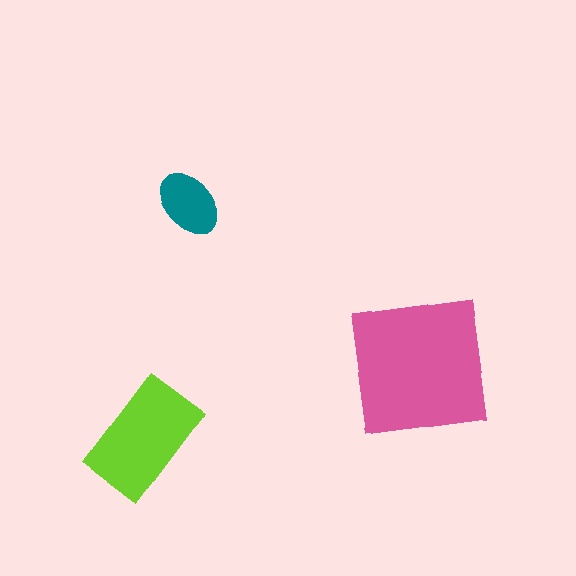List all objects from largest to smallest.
The pink square, the lime rectangle, the teal ellipse.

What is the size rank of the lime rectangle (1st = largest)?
2nd.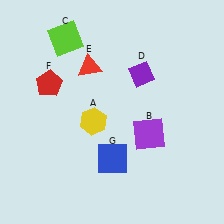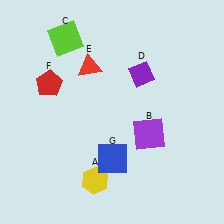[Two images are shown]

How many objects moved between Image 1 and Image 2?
1 object moved between the two images.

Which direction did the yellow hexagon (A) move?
The yellow hexagon (A) moved down.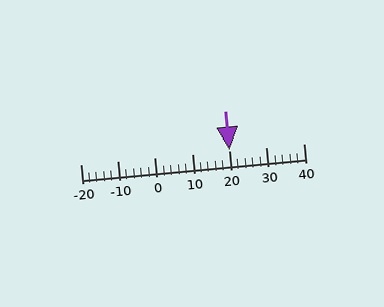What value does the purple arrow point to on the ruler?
The purple arrow points to approximately 20.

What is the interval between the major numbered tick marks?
The major tick marks are spaced 10 units apart.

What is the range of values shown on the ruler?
The ruler shows values from -20 to 40.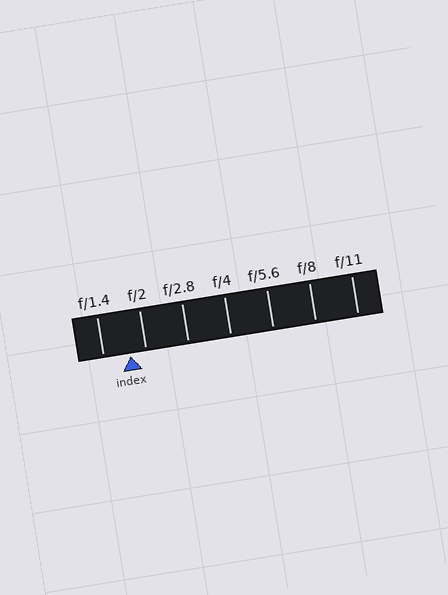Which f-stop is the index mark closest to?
The index mark is closest to f/2.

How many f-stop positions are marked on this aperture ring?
There are 7 f-stop positions marked.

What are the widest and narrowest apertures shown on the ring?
The widest aperture shown is f/1.4 and the narrowest is f/11.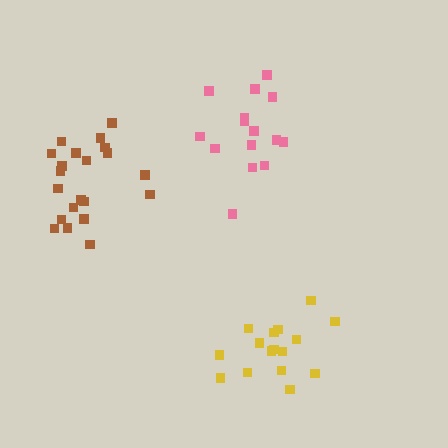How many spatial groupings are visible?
There are 3 spatial groupings.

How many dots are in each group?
Group 1: 15 dots, Group 2: 16 dots, Group 3: 21 dots (52 total).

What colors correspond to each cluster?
The clusters are colored: pink, yellow, brown.